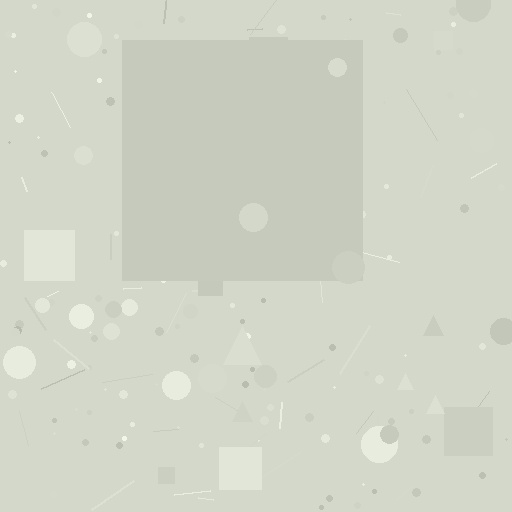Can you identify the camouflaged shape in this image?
The camouflaged shape is a square.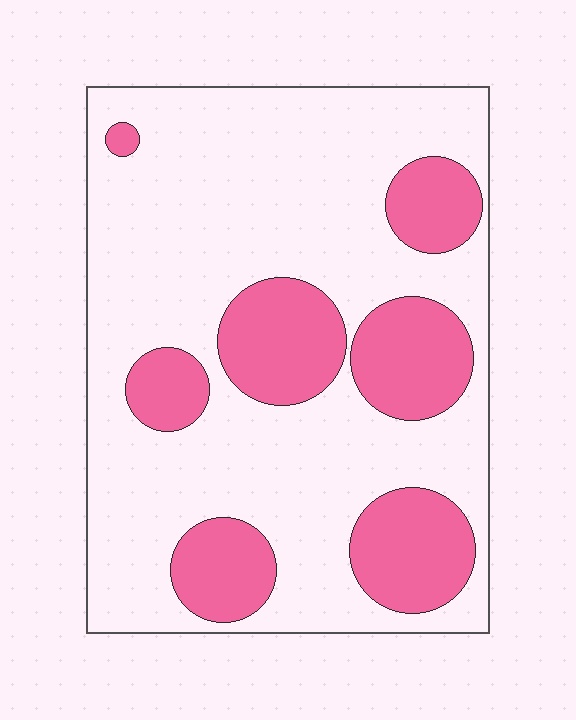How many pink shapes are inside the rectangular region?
7.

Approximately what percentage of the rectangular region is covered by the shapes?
Approximately 30%.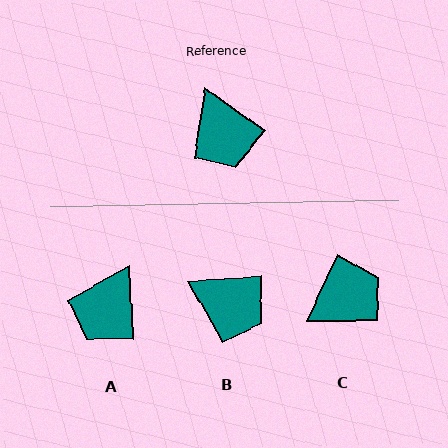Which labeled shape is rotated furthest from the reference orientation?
C, about 100 degrees away.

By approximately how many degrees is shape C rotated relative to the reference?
Approximately 100 degrees counter-clockwise.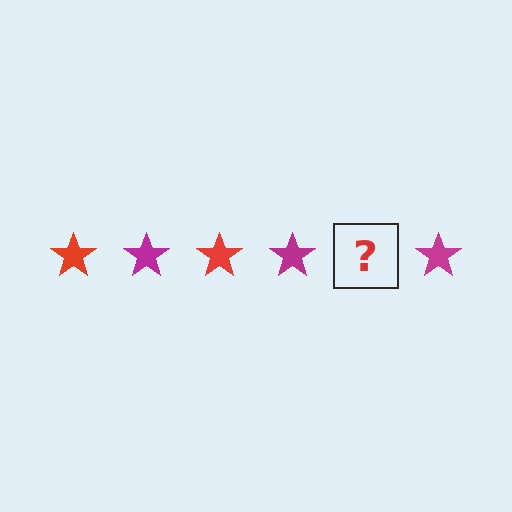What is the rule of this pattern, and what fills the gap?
The rule is that the pattern cycles through red, magenta stars. The gap should be filled with a red star.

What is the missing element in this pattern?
The missing element is a red star.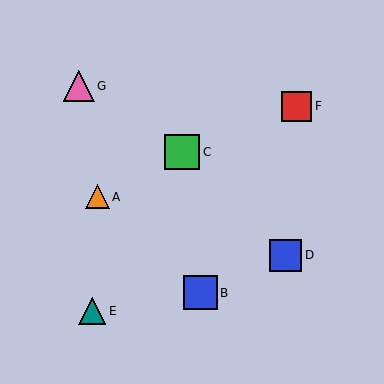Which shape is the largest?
The green square (labeled C) is the largest.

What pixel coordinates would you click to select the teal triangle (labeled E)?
Click at (92, 311) to select the teal triangle E.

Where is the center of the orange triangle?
The center of the orange triangle is at (97, 197).